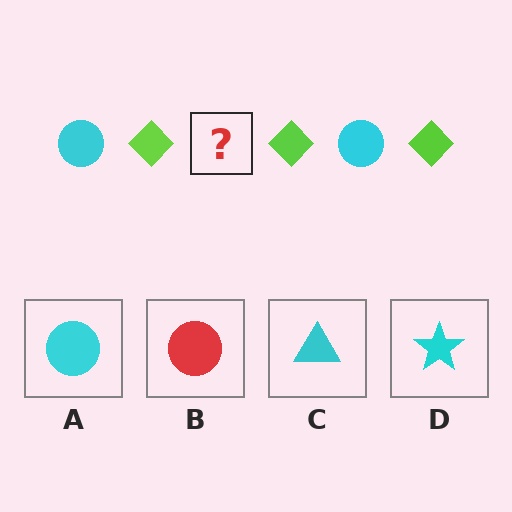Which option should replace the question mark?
Option A.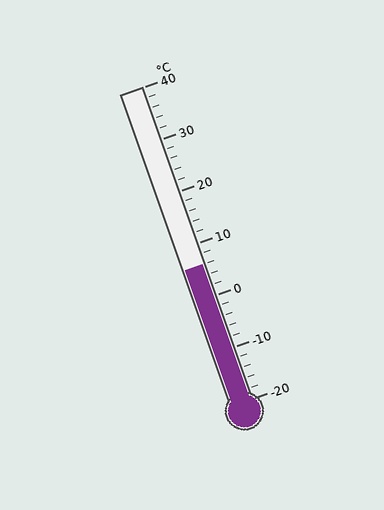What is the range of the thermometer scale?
The thermometer scale ranges from -20°C to 40°C.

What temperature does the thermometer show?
The thermometer shows approximately 6°C.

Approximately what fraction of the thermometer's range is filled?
The thermometer is filled to approximately 45% of its range.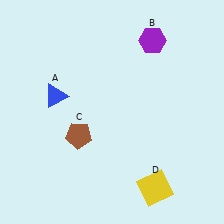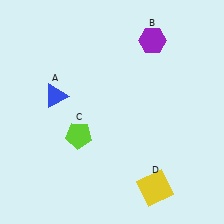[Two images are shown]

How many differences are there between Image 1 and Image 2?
There is 1 difference between the two images.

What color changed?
The pentagon (C) changed from brown in Image 1 to lime in Image 2.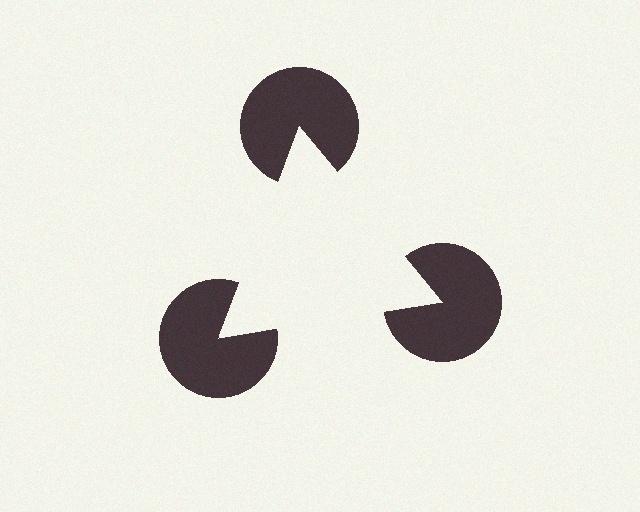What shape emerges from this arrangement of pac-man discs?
An illusory triangle — its edges are inferred from the aligned wedge cuts in the pac-man discs, not physically drawn.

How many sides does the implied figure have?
3 sides.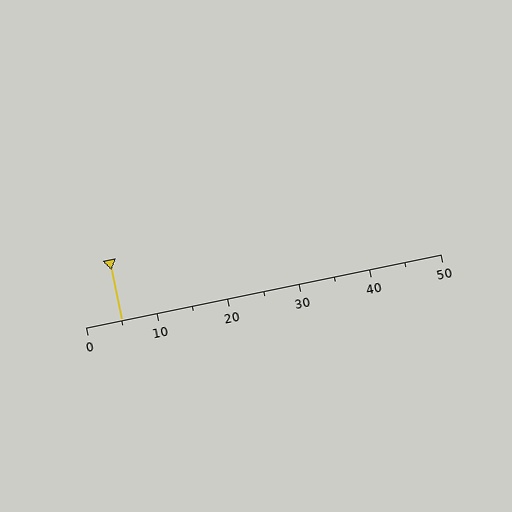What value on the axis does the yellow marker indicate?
The marker indicates approximately 5.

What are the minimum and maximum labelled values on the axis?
The axis runs from 0 to 50.